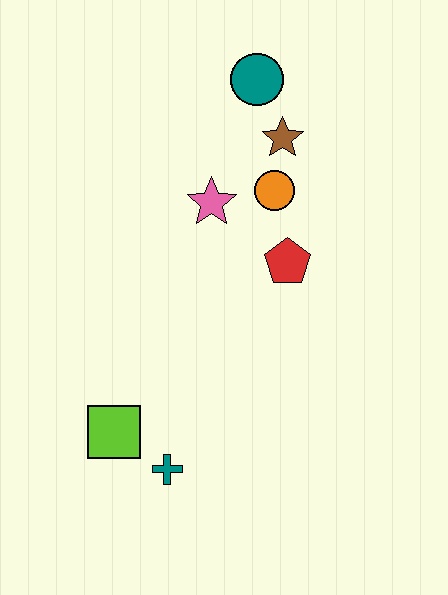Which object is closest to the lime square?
The teal cross is closest to the lime square.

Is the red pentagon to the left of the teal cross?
No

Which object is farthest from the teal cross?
The teal circle is farthest from the teal cross.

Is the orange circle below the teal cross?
No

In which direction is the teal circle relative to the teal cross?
The teal circle is above the teal cross.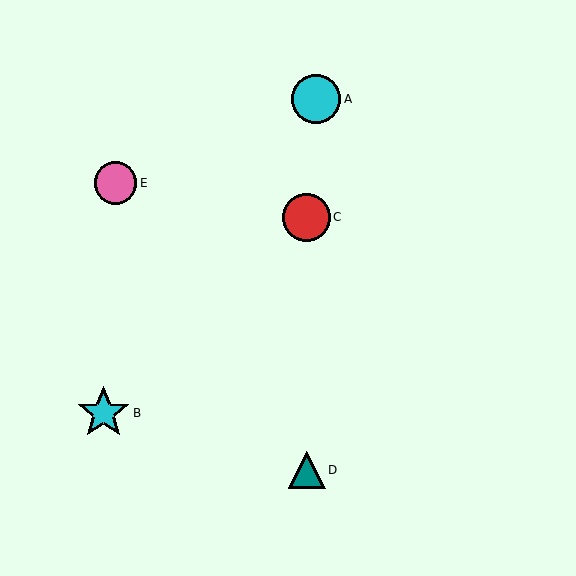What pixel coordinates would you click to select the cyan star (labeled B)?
Click at (103, 413) to select the cyan star B.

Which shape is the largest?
The cyan star (labeled B) is the largest.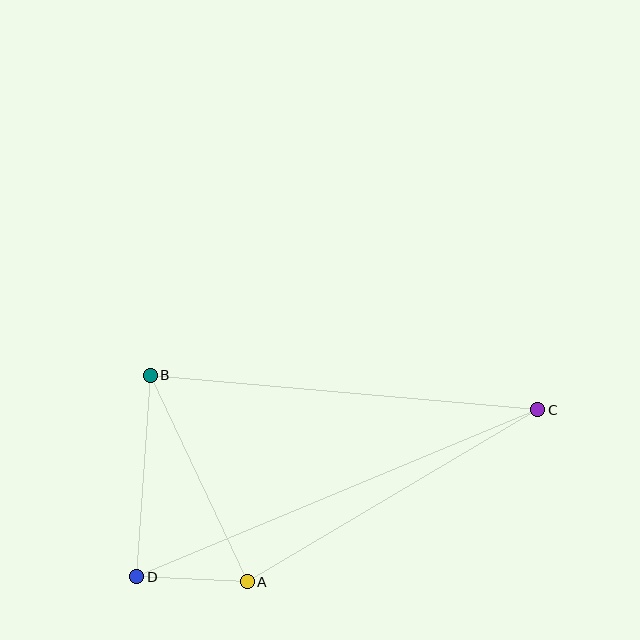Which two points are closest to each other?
Points A and D are closest to each other.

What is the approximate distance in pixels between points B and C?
The distance between B and C is approximately 389 pixels.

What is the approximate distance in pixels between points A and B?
The distance between A and B is approximately 228 pixels.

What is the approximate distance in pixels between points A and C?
The distance between A and C is approximately 337 pixels.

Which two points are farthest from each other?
Points C and D are farthest from each other.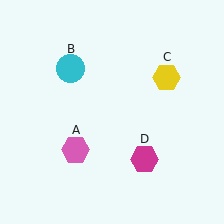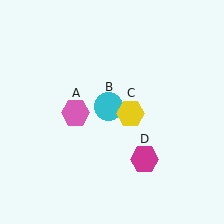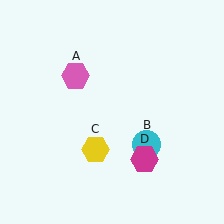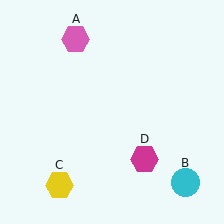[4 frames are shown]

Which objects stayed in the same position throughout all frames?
Magenta hexagon (object D) remained stationary.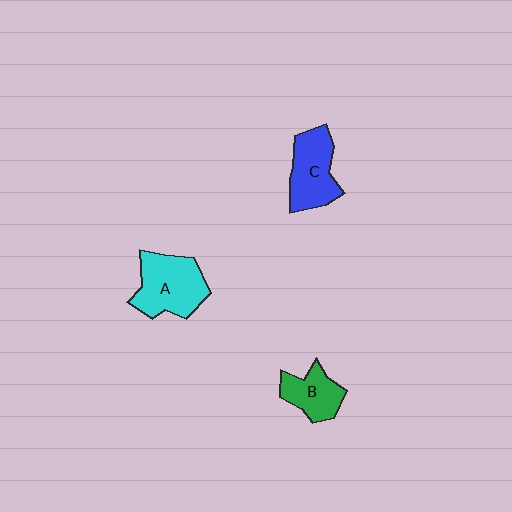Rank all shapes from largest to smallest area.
From largest to smallest: A (cyan), C (blue), B (green).